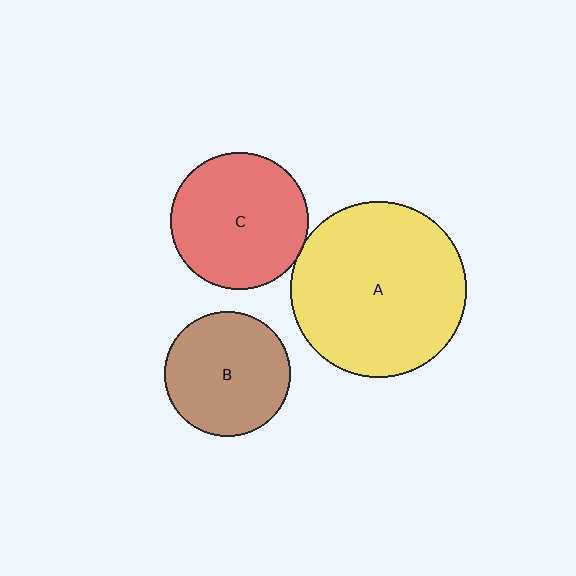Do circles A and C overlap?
Yes.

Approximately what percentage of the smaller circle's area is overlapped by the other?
Approximately 5%.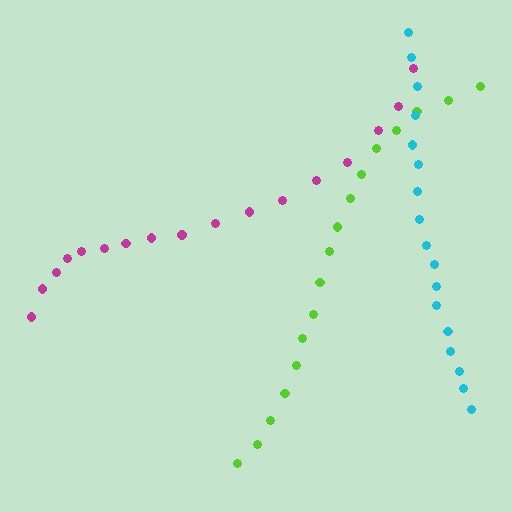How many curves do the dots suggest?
There are 3 distinct paths.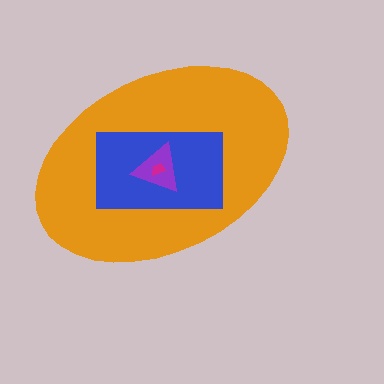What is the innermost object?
The magenta trapezoid.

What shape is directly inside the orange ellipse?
The blue rectangle.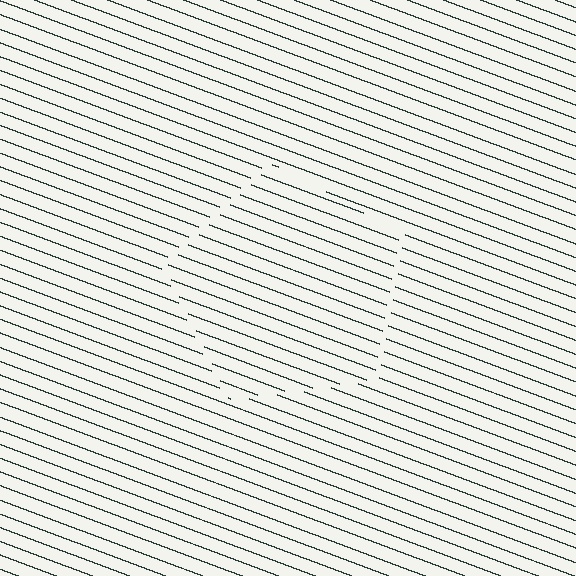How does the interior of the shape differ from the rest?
The interior of the shape contains the same grating, shifted by half a period — the contour is defined by the phase discontinuity where line-ends from the inner and outer gratings abut.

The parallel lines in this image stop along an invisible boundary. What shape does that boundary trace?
An illusory pentagon. The interior of the shape contains the same grating, shifted by half a period — the contour is defined by the phase discontinuity where line-ends from the inner and outer gratings abut.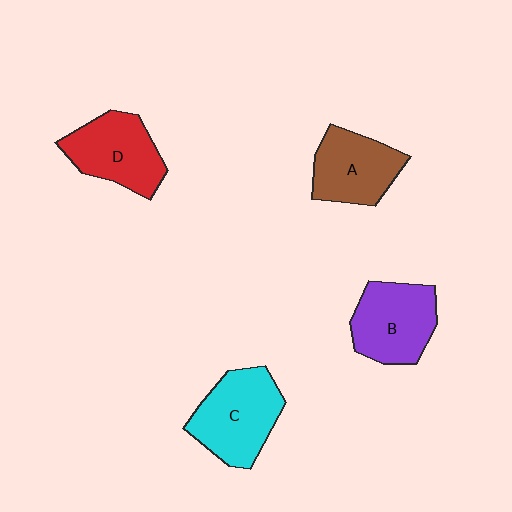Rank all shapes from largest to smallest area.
From largest to smallest: C (cyan), B (purple), D (red), A (brown).